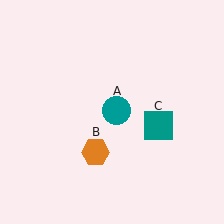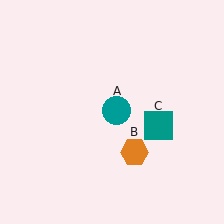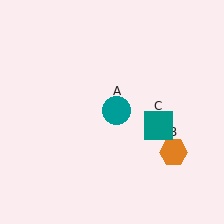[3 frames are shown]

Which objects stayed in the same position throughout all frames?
Teal circle (object A) and teal square (object C) remained stationary.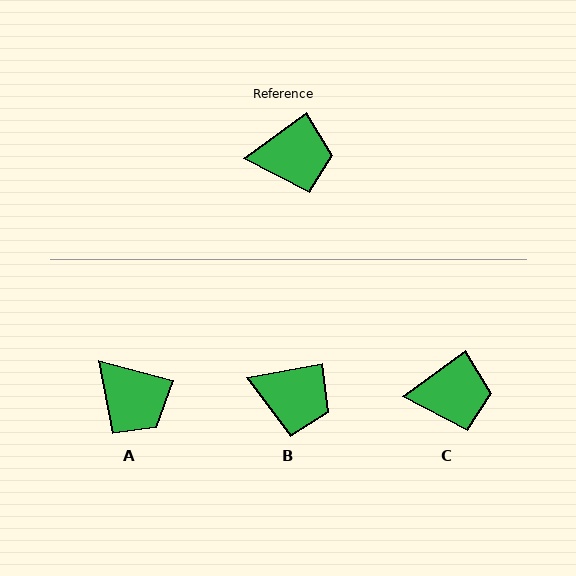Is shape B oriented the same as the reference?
No, it is off by about 26 degrees.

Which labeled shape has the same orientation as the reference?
C.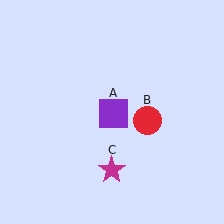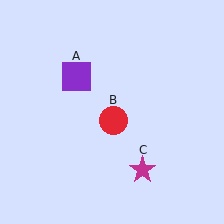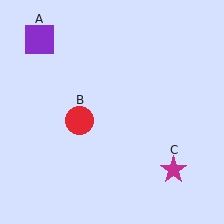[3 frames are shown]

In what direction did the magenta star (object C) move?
The magenta star (object C) moved right.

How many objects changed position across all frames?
3 objects changed position: purple square (object A), red circle (object B), magenta star (object C).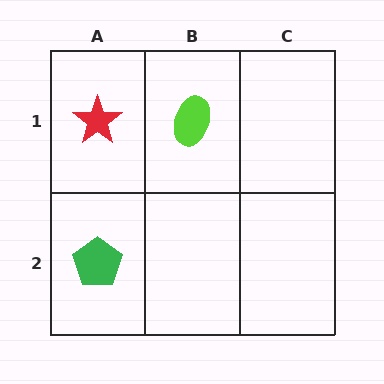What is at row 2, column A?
A green pentagon.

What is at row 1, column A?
A red star.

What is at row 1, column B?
A lime ellipse.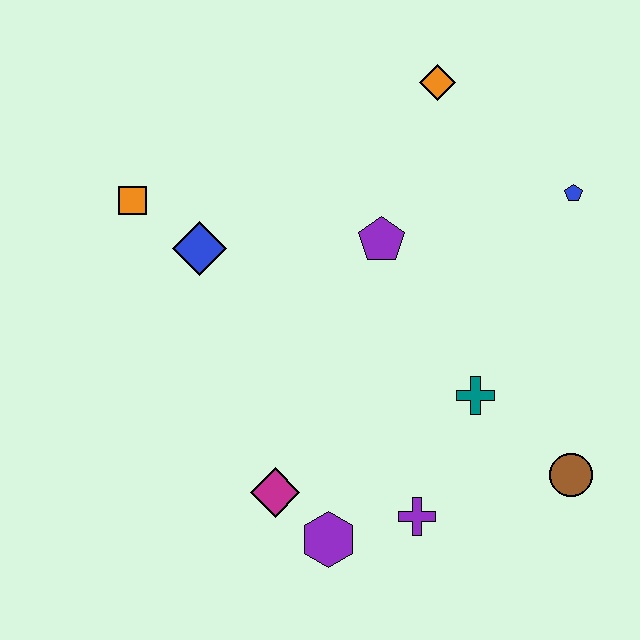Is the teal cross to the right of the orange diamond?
Yes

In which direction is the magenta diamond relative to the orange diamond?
The magenta diamond is below the orange diamond.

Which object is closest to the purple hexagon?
The magenta diamond is closest to the purple hexagon.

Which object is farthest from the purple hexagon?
The orange diamond is farthest from the purple hexagon.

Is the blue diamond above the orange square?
No